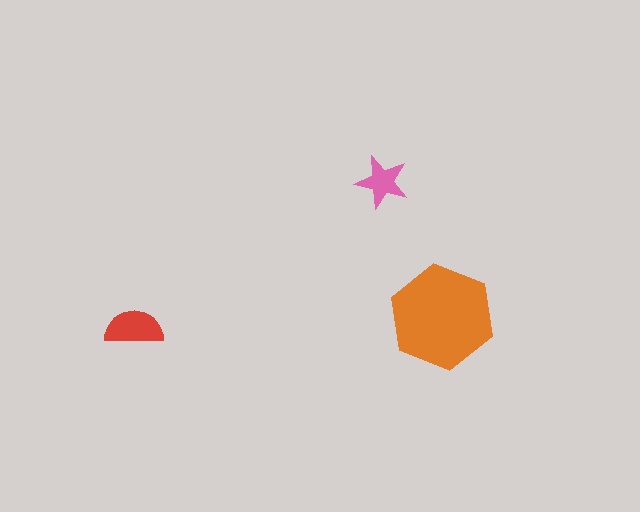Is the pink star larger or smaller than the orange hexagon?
Smaller.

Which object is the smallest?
The pink star.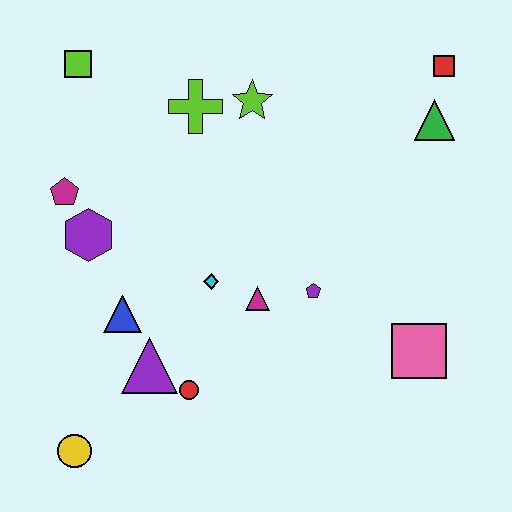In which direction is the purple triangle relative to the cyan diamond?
The purple triangle is below the cyan diamond.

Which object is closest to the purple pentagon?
The magenta triangle is closest to the purple pentagon.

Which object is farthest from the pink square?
The lime square is farthest from the pink square.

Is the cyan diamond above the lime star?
No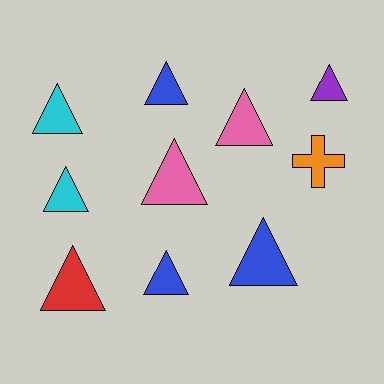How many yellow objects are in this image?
There are no yellow objects.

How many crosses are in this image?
There is 1 cross.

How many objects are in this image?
There are 10 objects.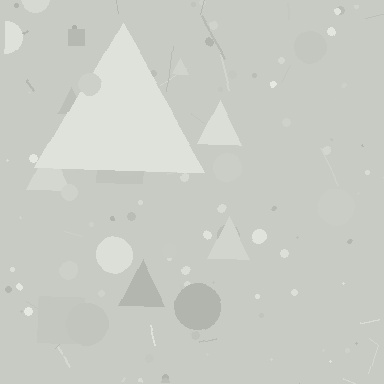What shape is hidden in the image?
A triangle is hidden in the image.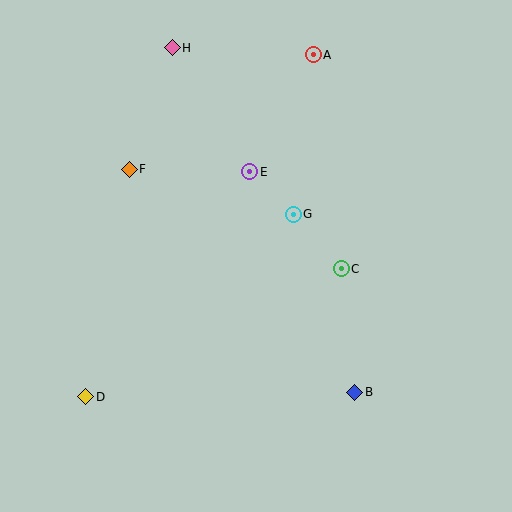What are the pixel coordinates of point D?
Point D is at (86, 397).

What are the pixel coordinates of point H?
Point H is at (172, 48).